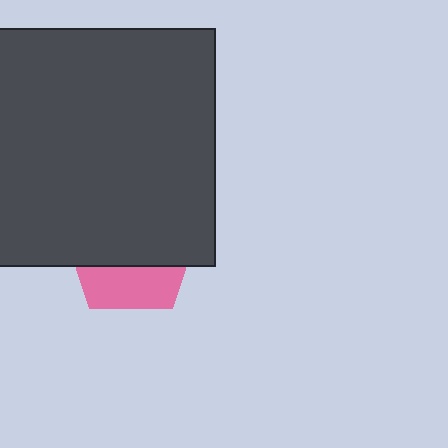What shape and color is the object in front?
The object in front is a dark gray square.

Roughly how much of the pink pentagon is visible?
A small part of it is visible (roughly 34%).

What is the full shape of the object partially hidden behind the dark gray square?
The partially hidden object is a pink pentagon.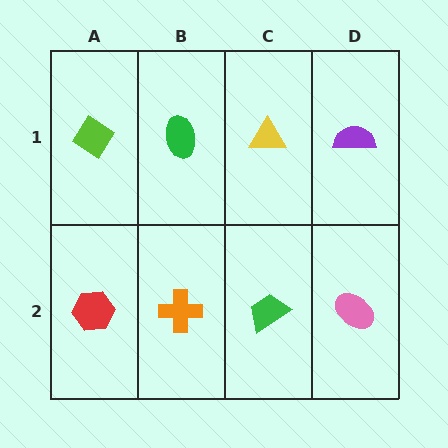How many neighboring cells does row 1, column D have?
2.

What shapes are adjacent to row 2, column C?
A yellow triangle (row 1, column C), an orange cross (row 2, column B), a pink ellipse (row 2, column D).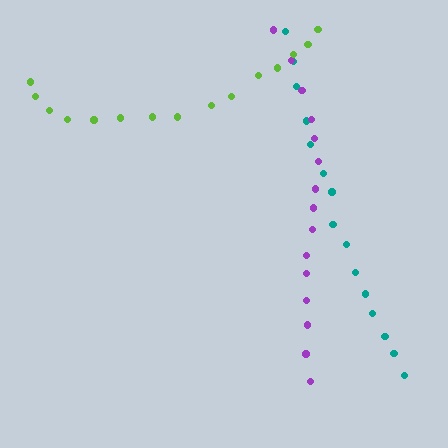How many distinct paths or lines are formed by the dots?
There are 3 distinct paths.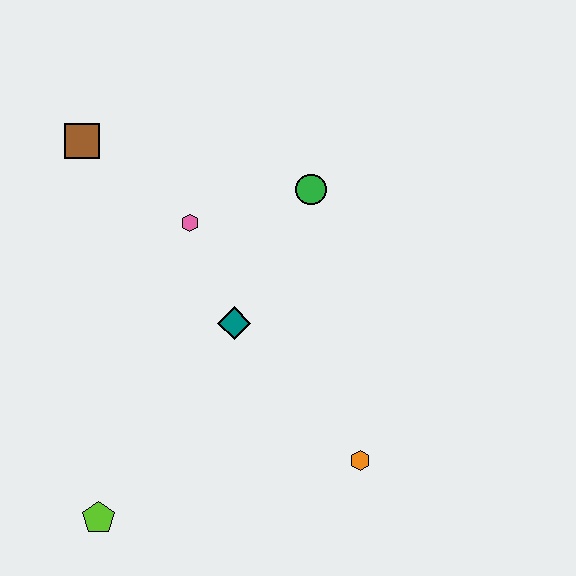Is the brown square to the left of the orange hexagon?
Yes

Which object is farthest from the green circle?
The lime pentagon is farthest from the green circle.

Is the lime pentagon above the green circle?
No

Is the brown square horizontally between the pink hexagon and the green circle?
No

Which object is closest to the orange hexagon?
The teal diamond is closest to the orange hexagon.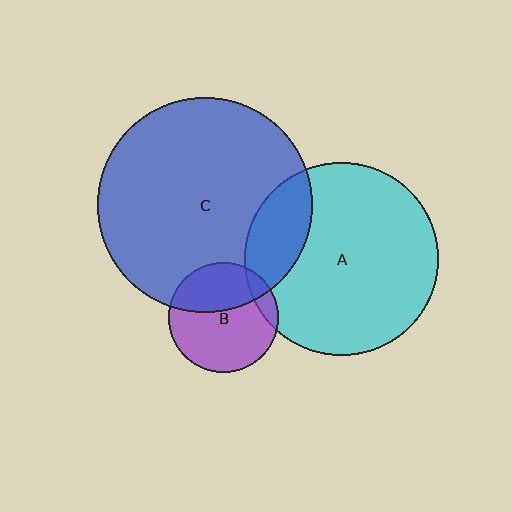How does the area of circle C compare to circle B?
Approximately 3.8 times.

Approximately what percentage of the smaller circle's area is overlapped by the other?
Approximately 10%.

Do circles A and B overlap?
Yes.